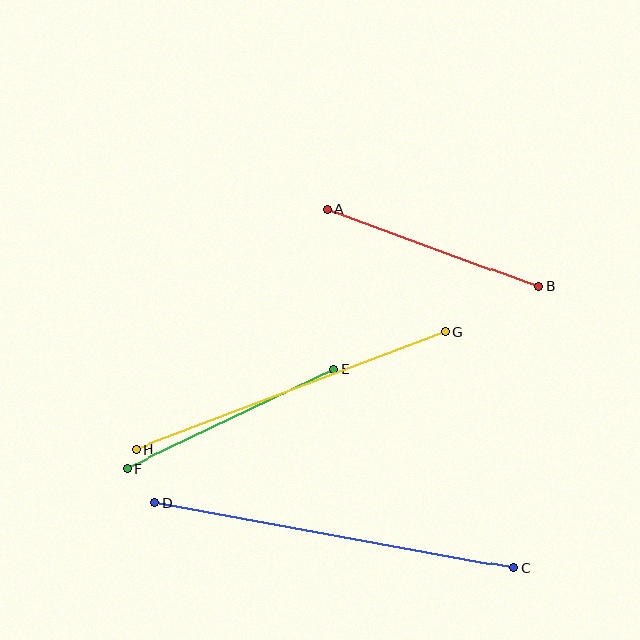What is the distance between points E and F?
The distance is approximately 229 pixels.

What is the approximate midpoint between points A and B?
The midpoint is at approximately (433, 248) pixels.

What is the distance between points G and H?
The distance is approximately 331 pixels.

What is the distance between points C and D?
The distance is approximately 365 pixels.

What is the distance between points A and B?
The distance is approximately 225 pixels.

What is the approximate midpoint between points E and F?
The midpoint is at approximately (231, 419) pixels.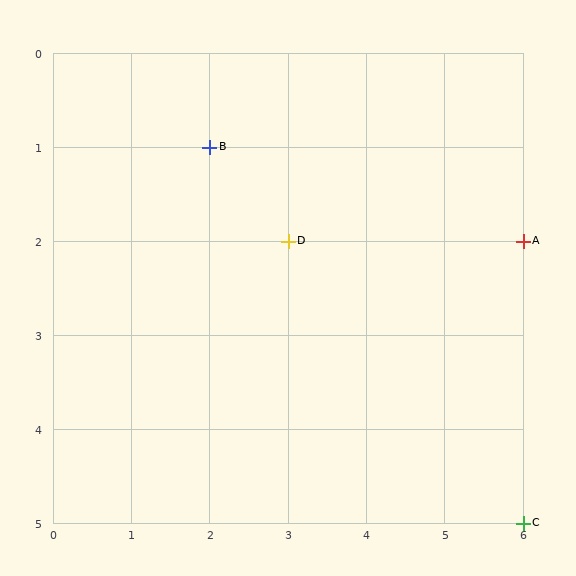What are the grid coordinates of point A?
Point A is at grid coordinates (6, 2).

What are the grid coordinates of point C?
Point C is at grid coordinates (6, 5).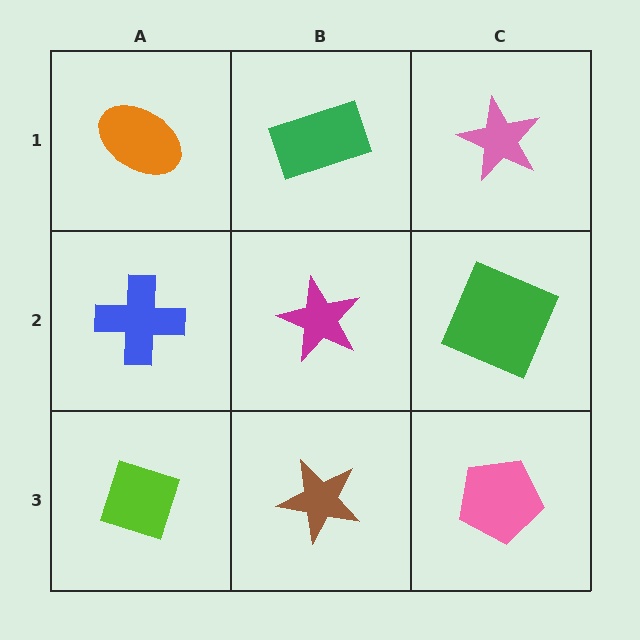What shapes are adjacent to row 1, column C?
A green square (row 2, column C), a green rectangle (row 1, column B).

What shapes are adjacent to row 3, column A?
A blue cross (row 2, column A), a brown star (row 3, column B).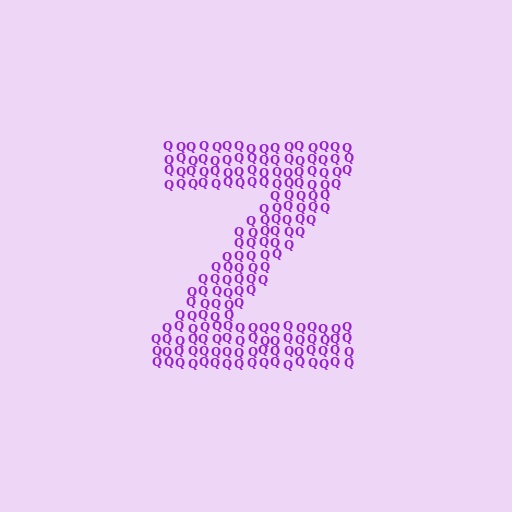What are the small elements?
The small elements are letter Q's.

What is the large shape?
The large shape is the letter Z.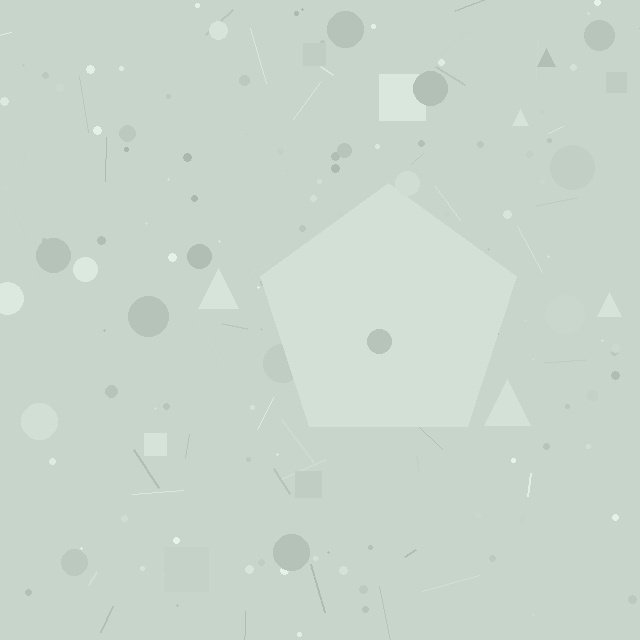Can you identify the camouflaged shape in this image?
The camouflaged shape is a pentagon.